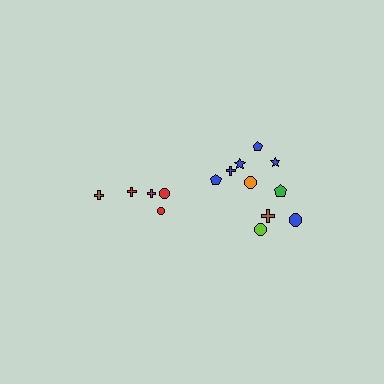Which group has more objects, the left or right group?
The right group.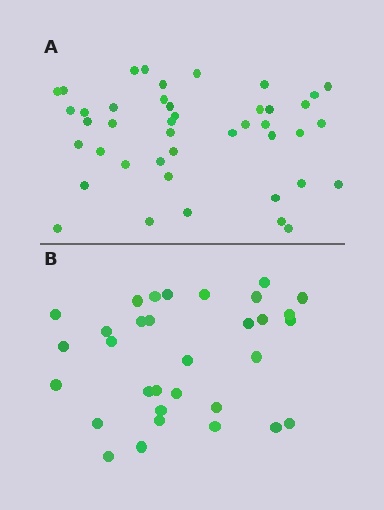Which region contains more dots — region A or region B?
Region A (the top region) has more dots.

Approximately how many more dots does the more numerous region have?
Region A has roughly 12 or so more dots than region B.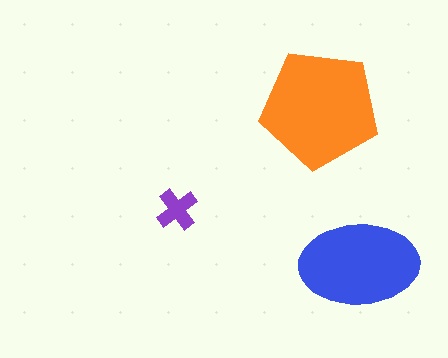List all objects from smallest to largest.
The purple cross, the blue ellipse, the orange pentagon.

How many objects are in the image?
There are 3 objects in the image.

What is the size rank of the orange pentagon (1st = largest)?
1st.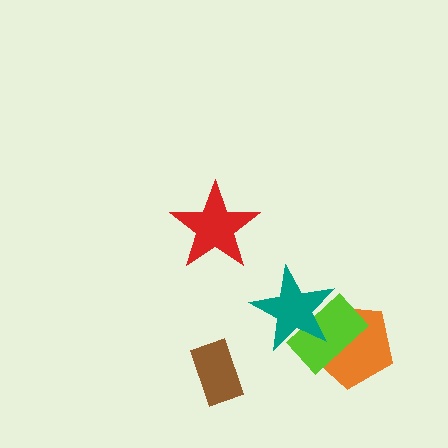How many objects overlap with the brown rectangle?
0 objects overlap with the brown rectangle.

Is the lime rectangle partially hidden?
Yes, it is partially covered by another shape.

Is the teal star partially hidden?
No, no other shape covers it.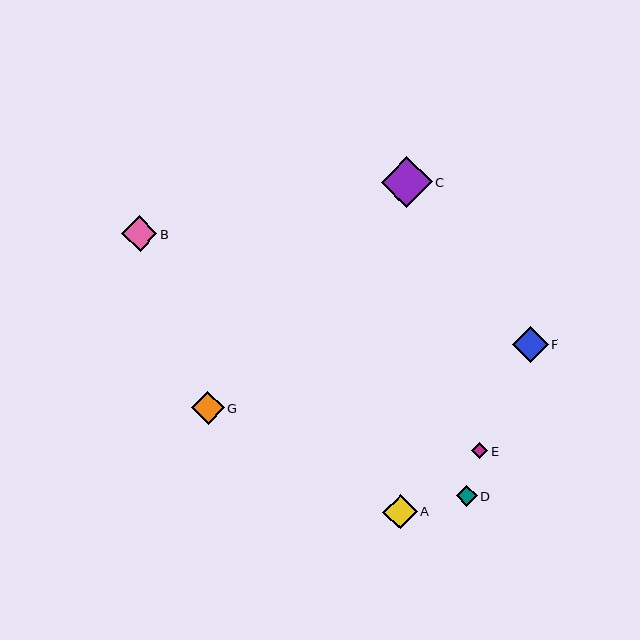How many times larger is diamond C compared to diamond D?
Diamond C is approximately 2.4 times the size of diamond D.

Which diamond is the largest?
Diamond C is the largest with a size of approximately 51 pixels.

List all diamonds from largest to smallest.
From largest to smallest: C, F, B, A, G, D, E.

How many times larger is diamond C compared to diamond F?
Diamond C is approximately 1.4 times the size of diamond F.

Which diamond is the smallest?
Diamond E is the smallest with a size of approximately 16 pixels.